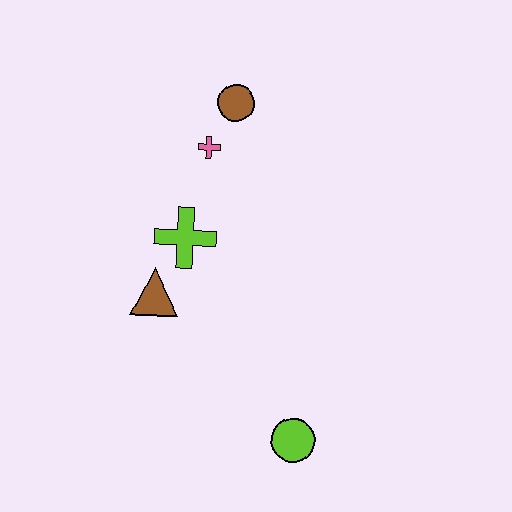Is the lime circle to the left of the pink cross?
No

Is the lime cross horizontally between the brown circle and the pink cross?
No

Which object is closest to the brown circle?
The pink cross is closest to the brown circle.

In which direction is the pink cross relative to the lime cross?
The pink cross is above the lime cross.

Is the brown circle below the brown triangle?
No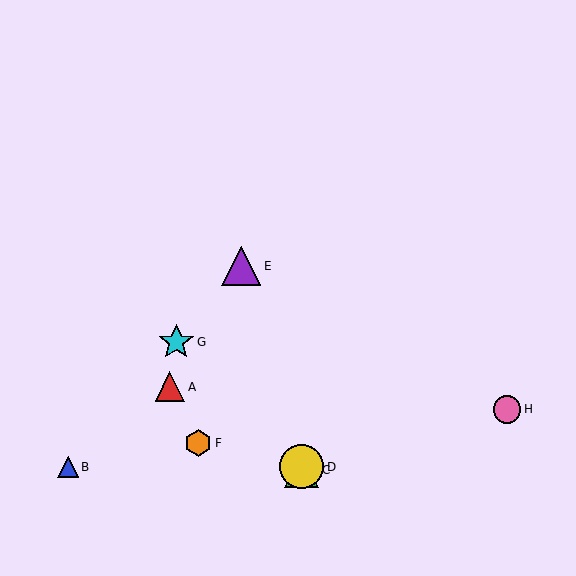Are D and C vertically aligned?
Yes, both are at x≈302.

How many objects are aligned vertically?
2 objects (C, D) are aligned vertically.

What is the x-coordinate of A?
Object A is at x≈170.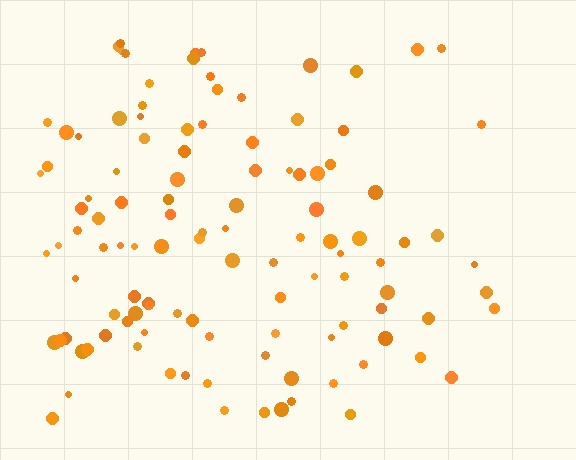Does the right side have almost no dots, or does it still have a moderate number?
Still a moderate number, just noticeably fewer than the left.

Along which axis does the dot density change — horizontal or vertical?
Horizontal.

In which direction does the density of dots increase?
From right to left, with the left side densest.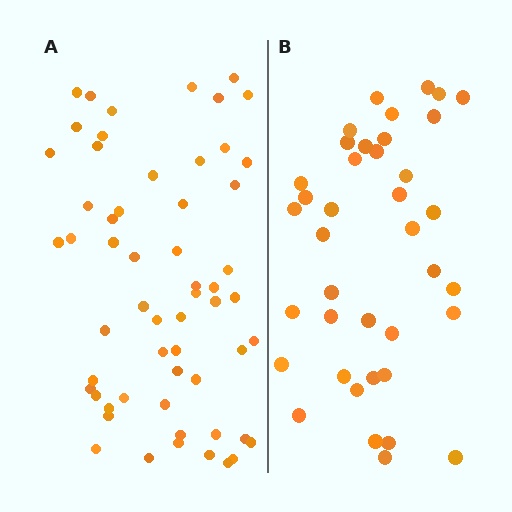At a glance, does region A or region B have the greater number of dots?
Region A (the left region) has more dots.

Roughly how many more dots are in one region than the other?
Region A has approximately 20 more dots than region B.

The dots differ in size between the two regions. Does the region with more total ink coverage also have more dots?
No. Region B has more total ink coverage because its dots are larger, but region A actually contains more individual dots. Total area can be misleading — the number of items is what matters here.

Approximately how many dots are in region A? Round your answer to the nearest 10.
About 60 dots. (The exact count is 58, which rounds to 60.)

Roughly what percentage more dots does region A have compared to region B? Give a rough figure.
About 50% more.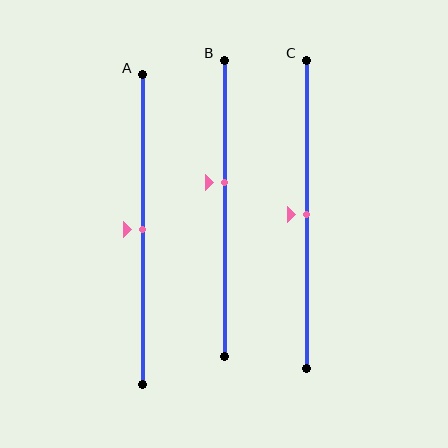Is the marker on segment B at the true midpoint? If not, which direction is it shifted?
No, the marker on segment B is shifted upward by about 9% of the segment length.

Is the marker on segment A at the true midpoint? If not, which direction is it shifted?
Yes, the marker on segment A is at the true midpoint.